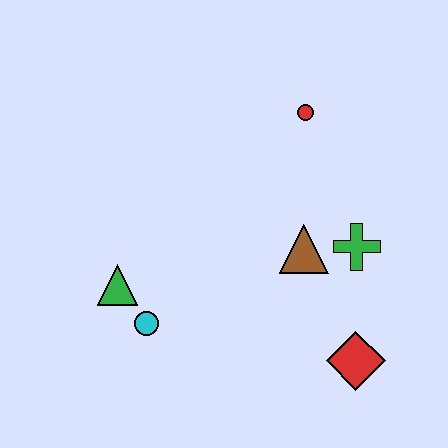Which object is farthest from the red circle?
The cyan circle is farthest from the red circle.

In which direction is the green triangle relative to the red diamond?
The green triangle is to the left of the red diamond.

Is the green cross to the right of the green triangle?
Yes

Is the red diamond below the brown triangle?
Yes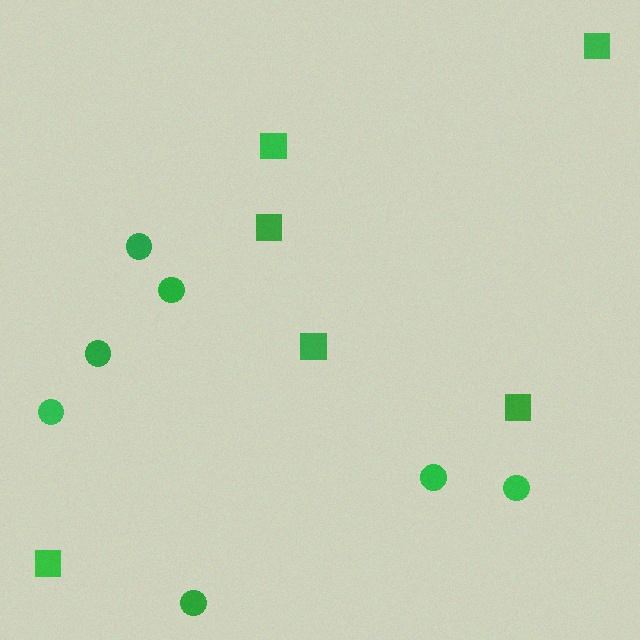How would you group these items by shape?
There are 2 groups: one group of circles (7) and one group of squares (6).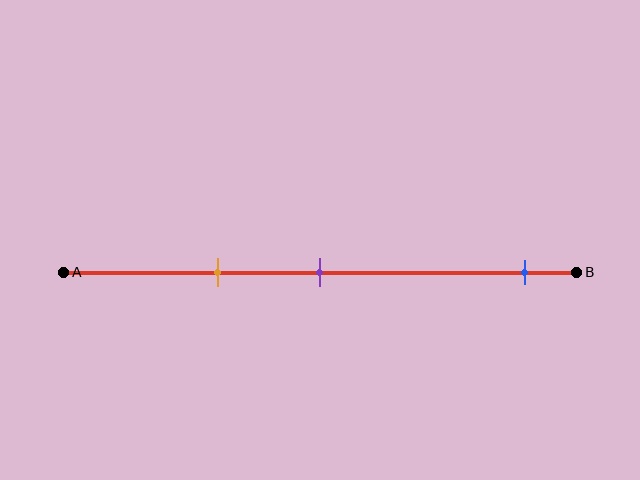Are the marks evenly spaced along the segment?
No, the marks are not evenly spaced.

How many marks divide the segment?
There are 3 marks dividing the segment.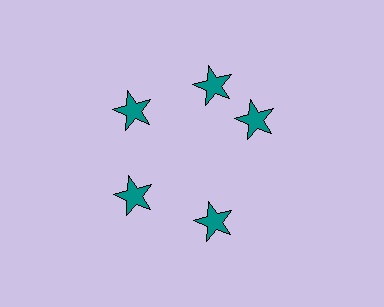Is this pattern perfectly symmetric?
No. The 5 teal stars are arranged in a ring, but one element near the 3 o'clock position is rotated out of alignment along the ring, breaking the 5-fold rotational symmetry.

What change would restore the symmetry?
The symmetry would be restored by rotating it back into even spacing with its neighbors so that all 5 stars sit at equal angles and equal distance from the center.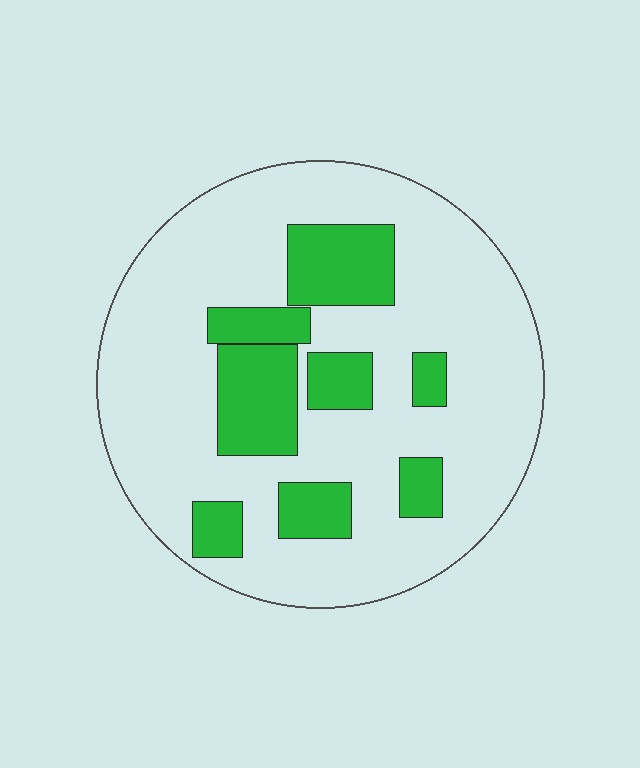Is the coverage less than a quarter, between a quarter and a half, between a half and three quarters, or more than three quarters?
Less than a quarter.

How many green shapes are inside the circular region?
8.